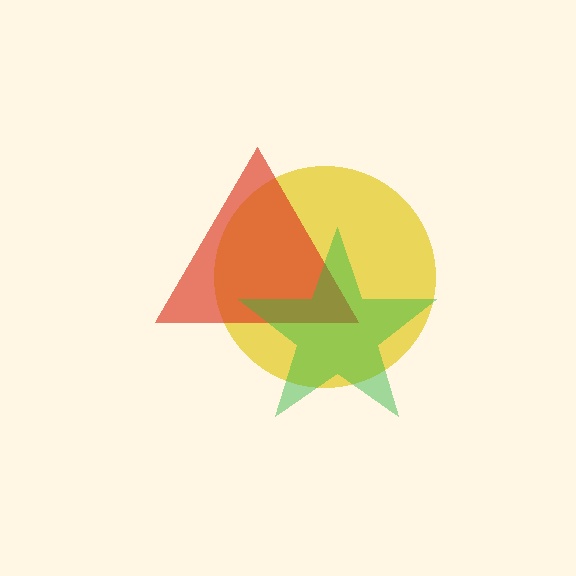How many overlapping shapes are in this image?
There are 3 overlapping shapes in the image.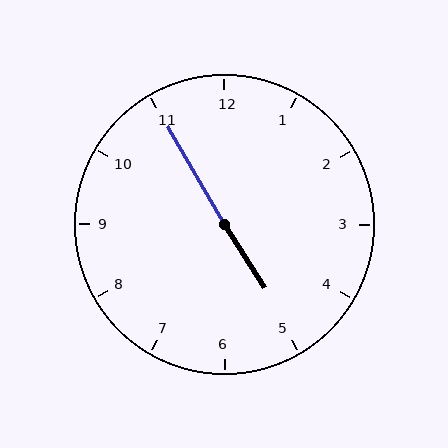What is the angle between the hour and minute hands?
Approximately 178 degrees.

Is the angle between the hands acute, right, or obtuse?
It is obtuse.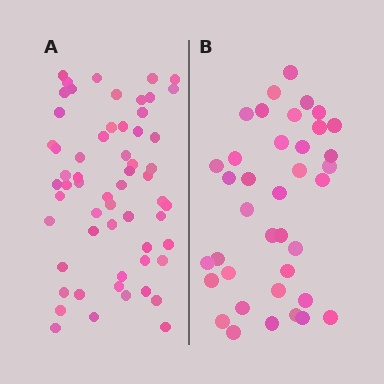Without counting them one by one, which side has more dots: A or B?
Region A (the left region) has more dots.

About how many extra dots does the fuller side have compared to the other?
Region A has approximately 20 more dots than region B.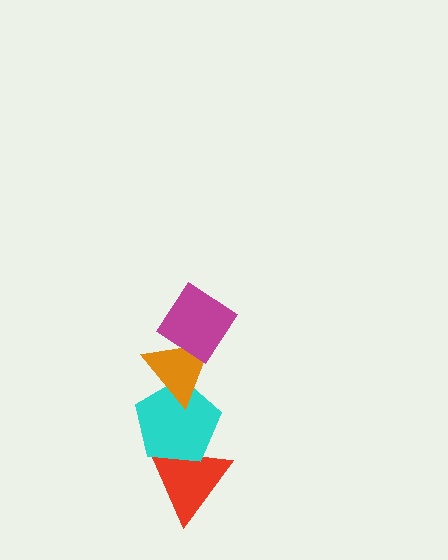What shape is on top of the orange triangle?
The magenta diamond is on top of the orange triangle.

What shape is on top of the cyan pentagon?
The orange triangle is on top of the cyan pentagon.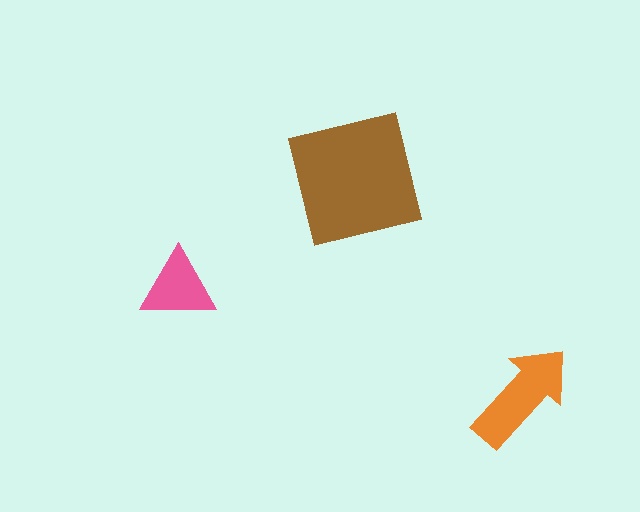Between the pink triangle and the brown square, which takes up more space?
The brown square.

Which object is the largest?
The brown square.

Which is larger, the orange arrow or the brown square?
The brown square.